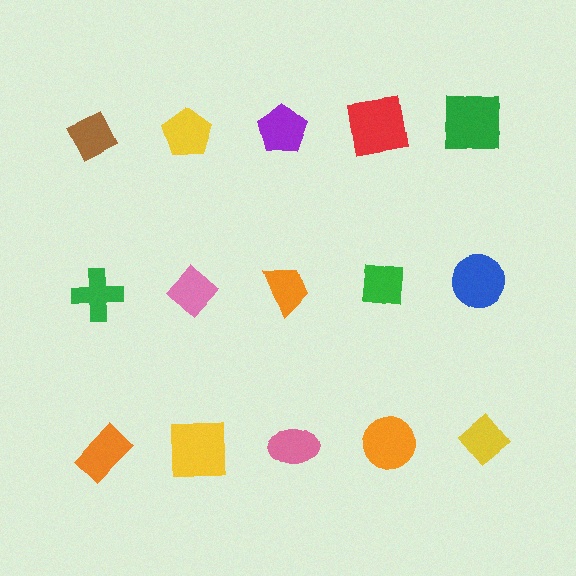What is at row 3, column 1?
An orange rectangle.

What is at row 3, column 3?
A pink ellipse.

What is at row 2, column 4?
A green square.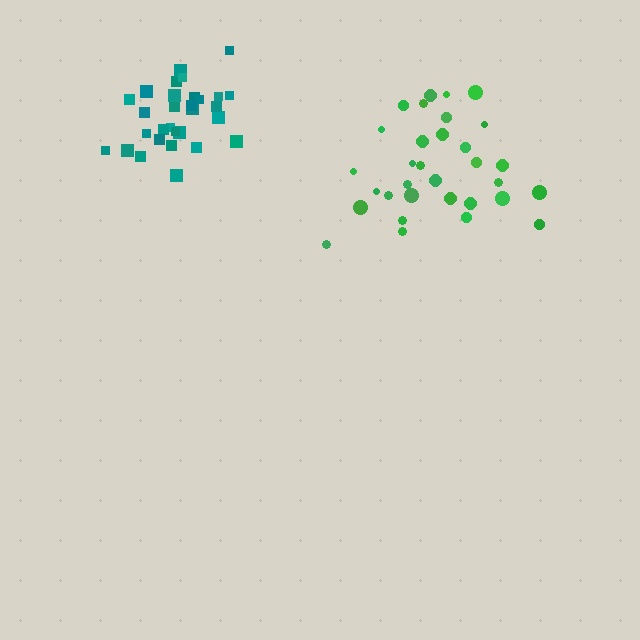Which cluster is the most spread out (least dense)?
Green.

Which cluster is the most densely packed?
Teal.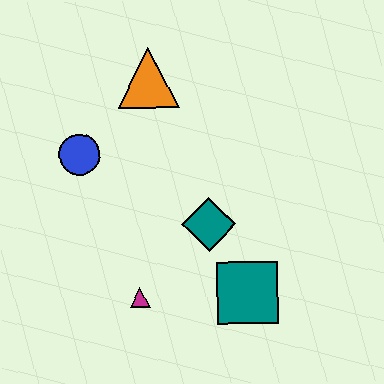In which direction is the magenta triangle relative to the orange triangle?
The magenta triangle is below the orange triangle.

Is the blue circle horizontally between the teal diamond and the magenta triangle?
No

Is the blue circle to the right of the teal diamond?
No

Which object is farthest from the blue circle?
The teal square is farthest from the blue circle.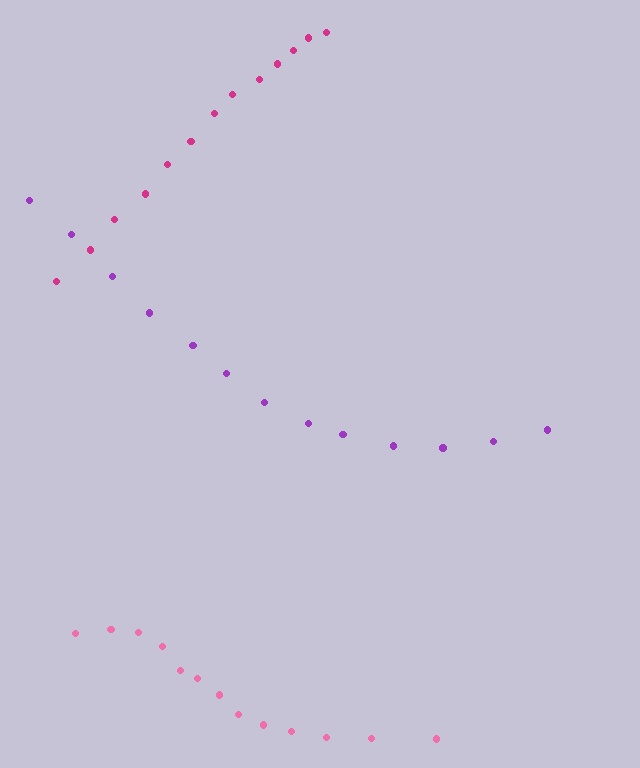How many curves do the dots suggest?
There are 3 distinct paths.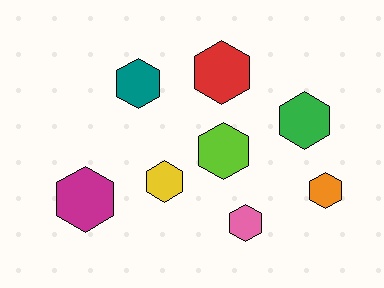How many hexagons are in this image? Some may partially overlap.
There are 8 hexagons.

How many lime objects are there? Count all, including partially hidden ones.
There is 1 lime object.